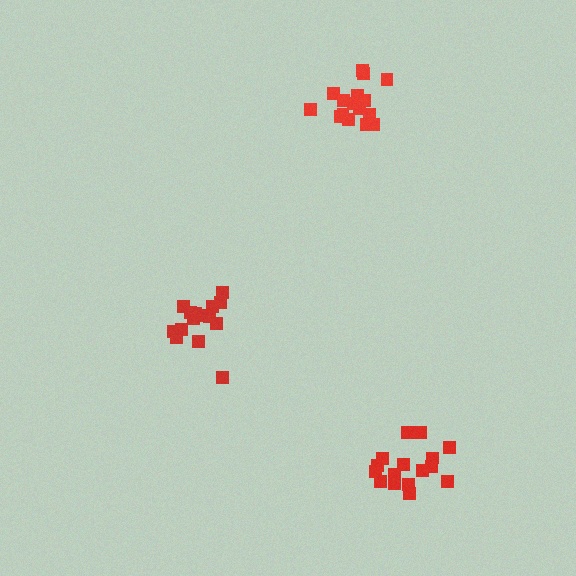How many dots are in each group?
Group 1: 15 dots, Group 2: 17 dots, Group 3: 16 dots (48 total).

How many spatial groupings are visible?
There are 3 spatial groupings.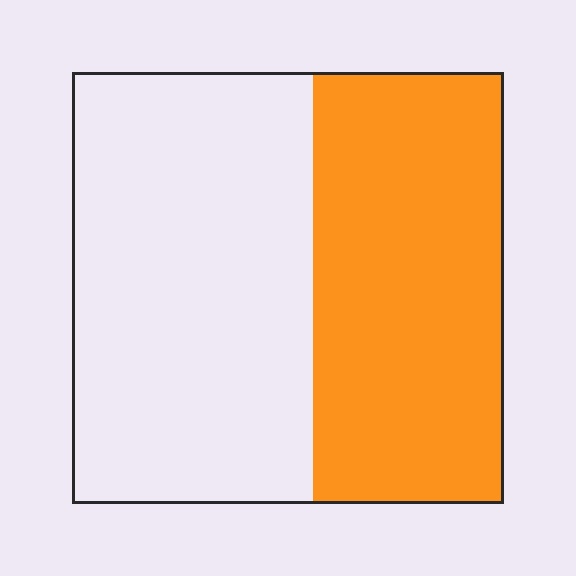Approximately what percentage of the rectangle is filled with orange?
Approximately 45%.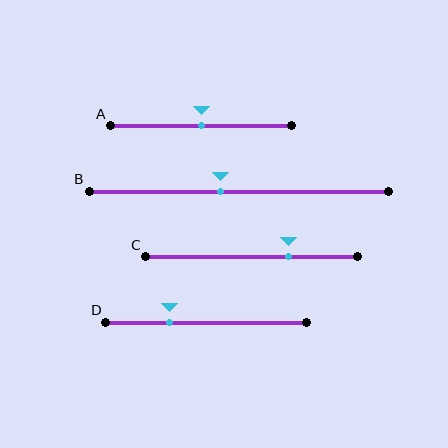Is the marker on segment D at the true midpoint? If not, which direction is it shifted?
No, the marker on segment D is shifted to the left by about 18% of the segment length.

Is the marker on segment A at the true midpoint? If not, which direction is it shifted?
Yes, the marker on segment A is at the true midpoint.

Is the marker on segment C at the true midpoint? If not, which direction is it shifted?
No, the marker on segment C is shifted to the right by about 17% of the segment length.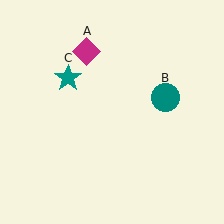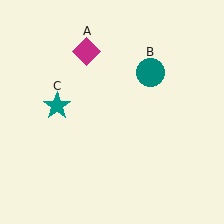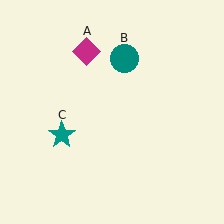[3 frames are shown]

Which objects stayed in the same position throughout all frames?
Magenta diamond (object A) remained stationary.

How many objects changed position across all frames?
2 objects changed position: teal circle (object B), teal star (object C).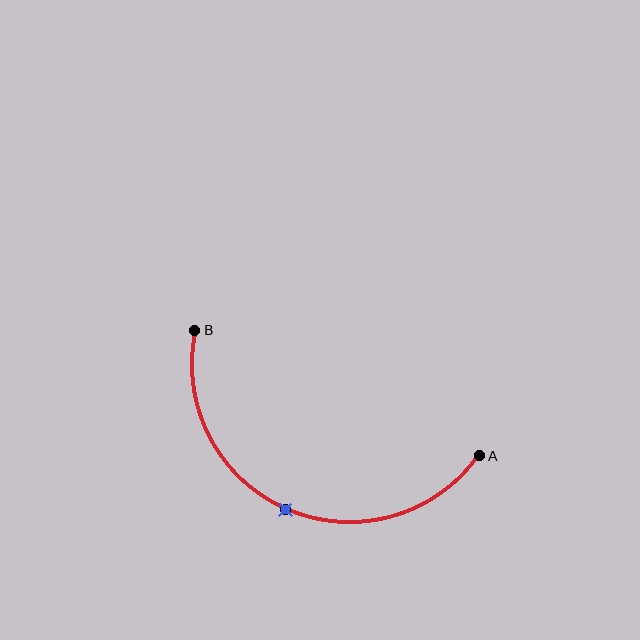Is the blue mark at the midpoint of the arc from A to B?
Yes. The blue mark lies on the arc at equal arc-length from both A and B — it is the arc midpoint.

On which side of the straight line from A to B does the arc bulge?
The arc bulges below the straight line connecting A and B.